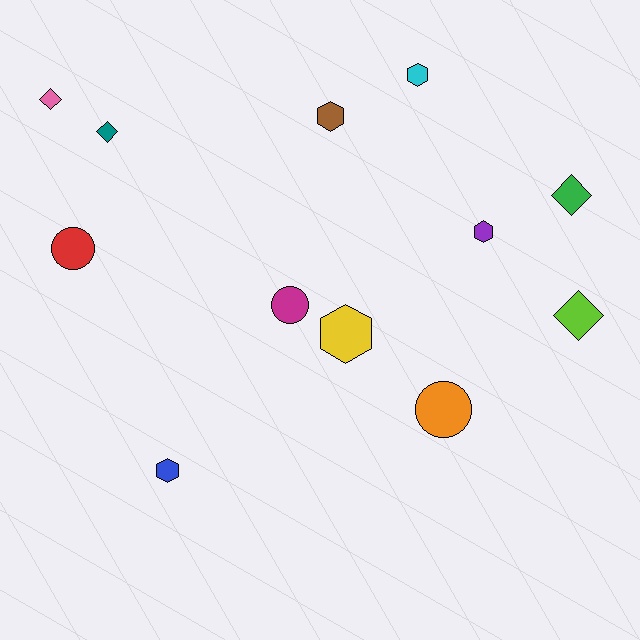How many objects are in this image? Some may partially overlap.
There are 12 objects.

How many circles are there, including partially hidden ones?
There are 3 circles.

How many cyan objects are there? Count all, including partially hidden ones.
There is 1 cyan object.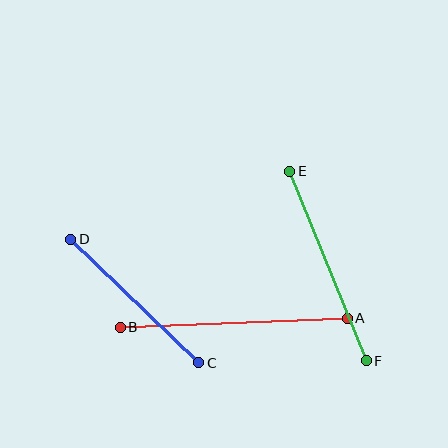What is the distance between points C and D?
The distance is approximately 178 pixels.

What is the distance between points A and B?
The distance is approximately 227 pixels.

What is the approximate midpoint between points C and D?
The midpoint is at approximately (135, 301) pixels.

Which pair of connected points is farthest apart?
Points A and B are farthest apart.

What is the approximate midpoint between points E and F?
The midpoint is at approximately (328, 266) pixels.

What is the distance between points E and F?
The distance is approximately 204 pixels.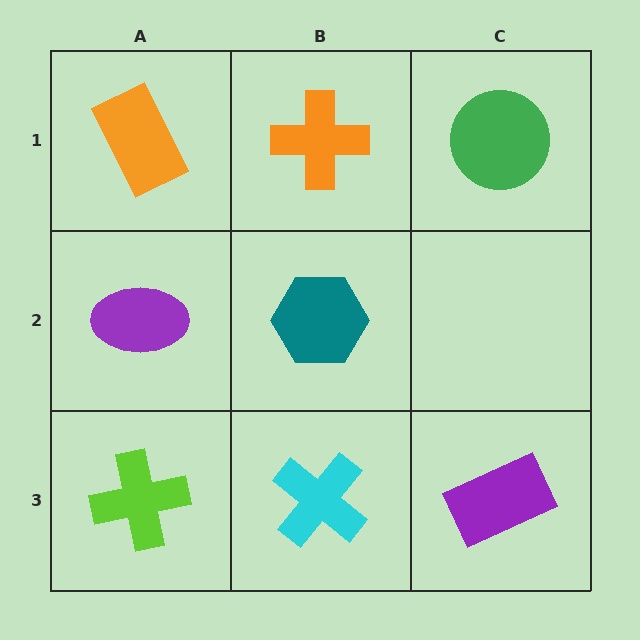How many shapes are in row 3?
3 shapes.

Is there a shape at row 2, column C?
No, that cell is empty.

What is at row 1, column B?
An orange cross.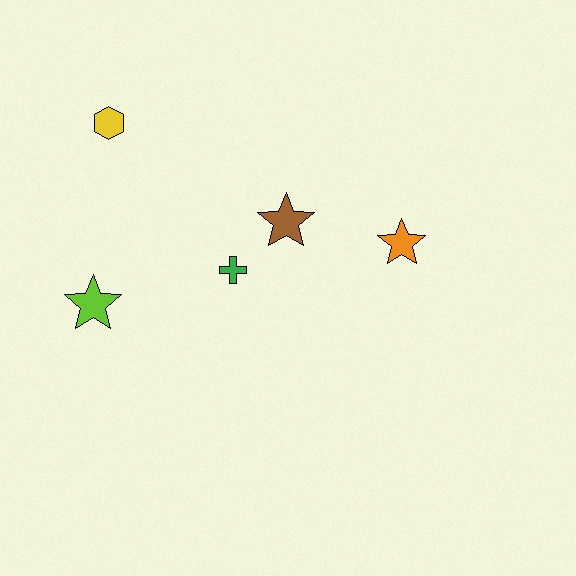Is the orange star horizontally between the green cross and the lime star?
No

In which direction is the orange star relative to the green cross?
The orange star is to the right of the green cross.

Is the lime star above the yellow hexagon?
No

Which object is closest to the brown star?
The green cross is closest to the brown star.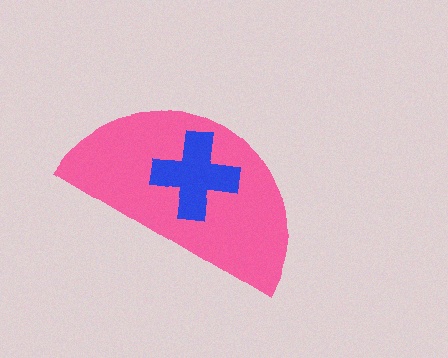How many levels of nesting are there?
2.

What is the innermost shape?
The blue cross.